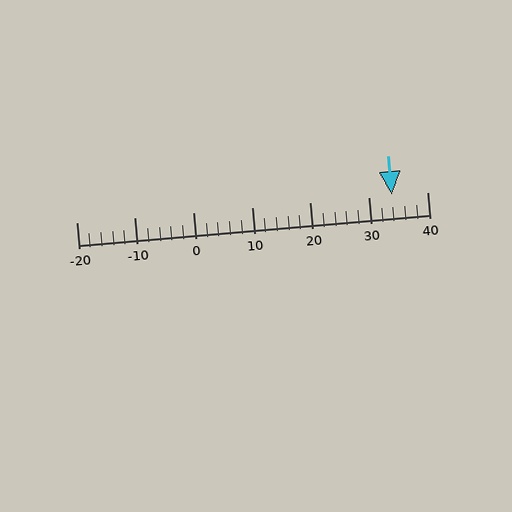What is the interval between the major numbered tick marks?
The major tick marks are spaced 10 units apart.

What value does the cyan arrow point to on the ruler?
The cyan arrow points to approximately 34.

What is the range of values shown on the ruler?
The ruler shows values from -20 to 40.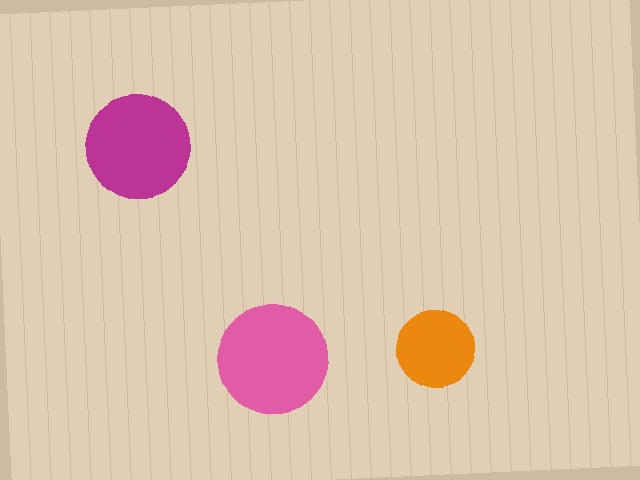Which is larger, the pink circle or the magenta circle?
The pink one.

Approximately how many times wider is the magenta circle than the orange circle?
About 1.5 times wider.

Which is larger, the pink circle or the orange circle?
The pink one.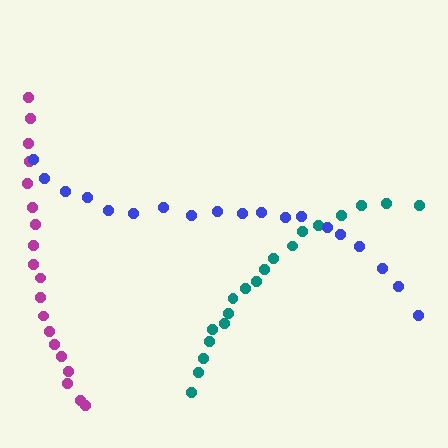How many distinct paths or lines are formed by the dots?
There are 3 distinct paths.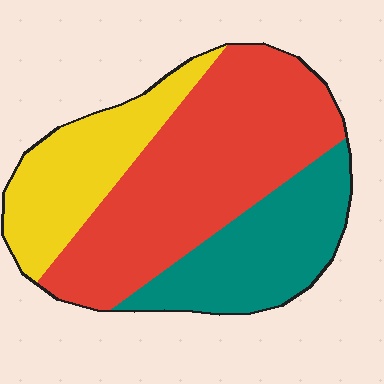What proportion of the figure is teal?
Teal covers about 25% of the figure.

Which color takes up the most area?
Red, at roughly 50%.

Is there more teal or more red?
Red.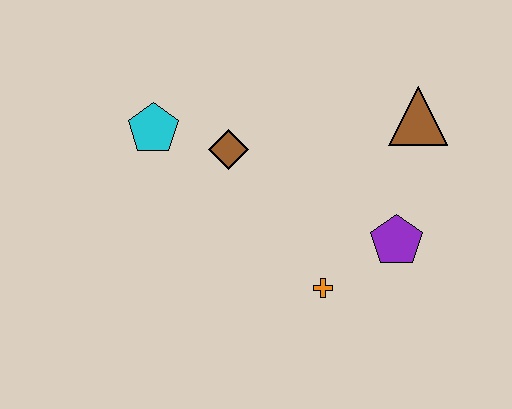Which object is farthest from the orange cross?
The cyan pentagon is farthest from the orange cross.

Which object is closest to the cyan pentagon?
The brown diamond is closest to the cyan pentagon.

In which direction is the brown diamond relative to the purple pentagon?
The brown diamond is to the left of the purple pentagon.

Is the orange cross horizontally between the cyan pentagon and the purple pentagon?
Yes